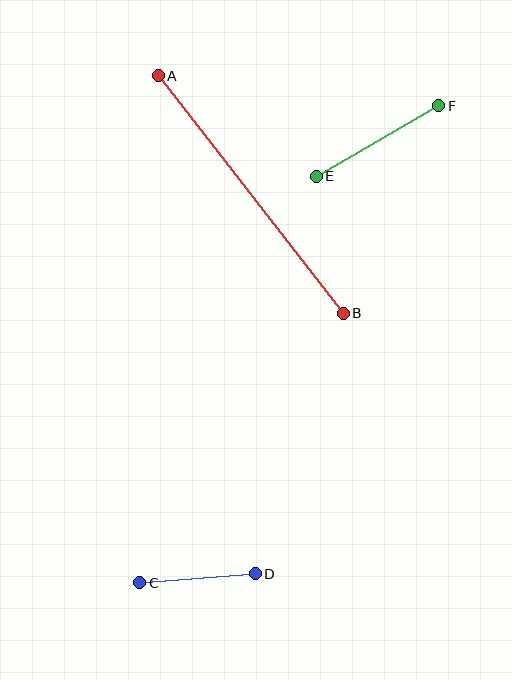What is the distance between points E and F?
The distance is approximately 141 pixels.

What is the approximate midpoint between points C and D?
The midpoint is at approximately (198, 578) pixels.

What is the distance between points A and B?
The distance is approximately 301 pixels.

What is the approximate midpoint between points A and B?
The midpoint is at approximately (251, 195) pixels.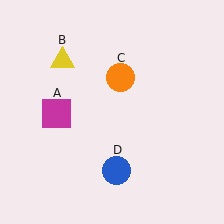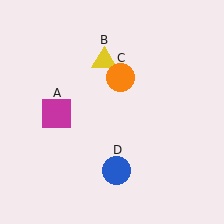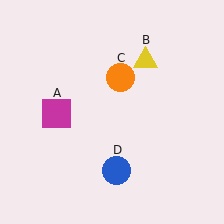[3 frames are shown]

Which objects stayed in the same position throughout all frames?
Magenta square (object A) and orange circle (object C) and blue circle (object D) remained stationary.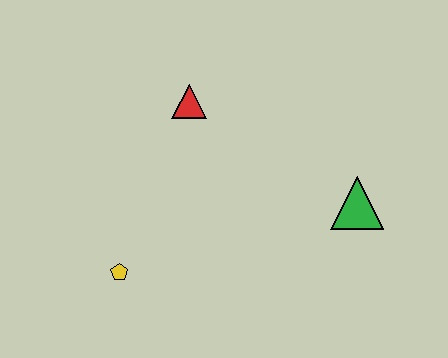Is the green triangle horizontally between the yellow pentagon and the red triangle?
No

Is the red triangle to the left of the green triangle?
Yes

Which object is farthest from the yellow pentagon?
The green triangle is farthest from the yellow pentagon.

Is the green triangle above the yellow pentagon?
Yes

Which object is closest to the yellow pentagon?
The red triangle is closest to the yellow pentagon.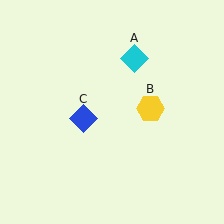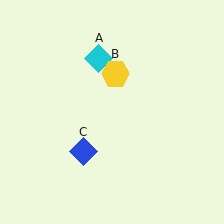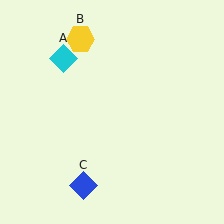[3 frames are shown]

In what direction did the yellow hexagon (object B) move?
The yellow hexagon (object B) moved up and to the left.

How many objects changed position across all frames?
3 objects changed position: cyan diamond (object A), yellow hexagon (object B), blue diamond (object C).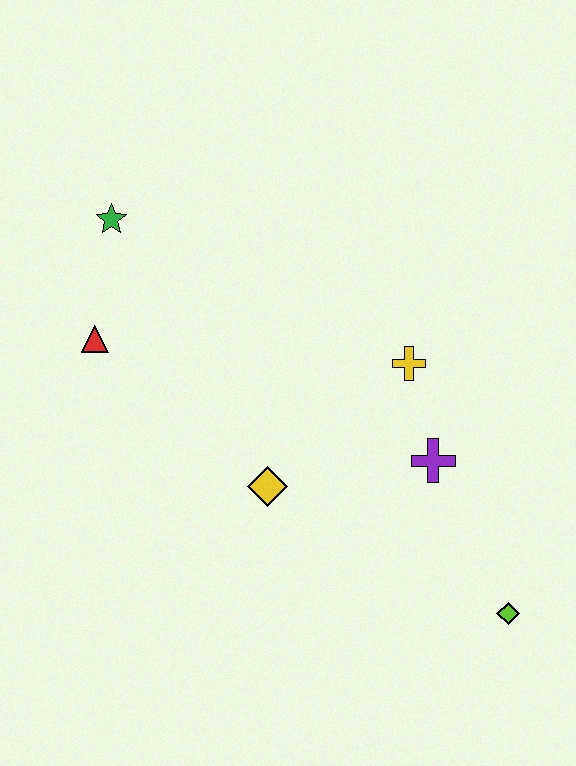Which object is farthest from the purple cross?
The green star is farthest from the purple cross.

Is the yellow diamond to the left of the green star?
No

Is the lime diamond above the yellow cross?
No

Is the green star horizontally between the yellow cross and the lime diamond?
No